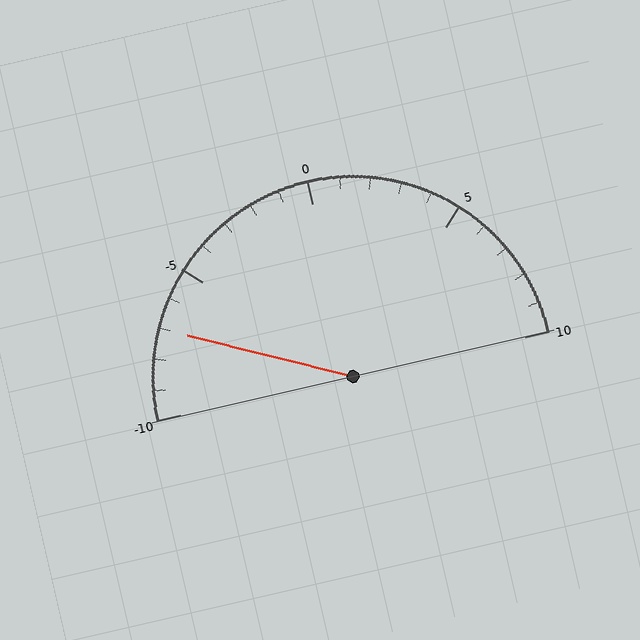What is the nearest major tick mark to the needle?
The nearest major tick mark is -5.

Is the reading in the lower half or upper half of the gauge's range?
The reading is in the lower half of the range (-10 to 10).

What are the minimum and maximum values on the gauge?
The gauge ranges from -10 to 10.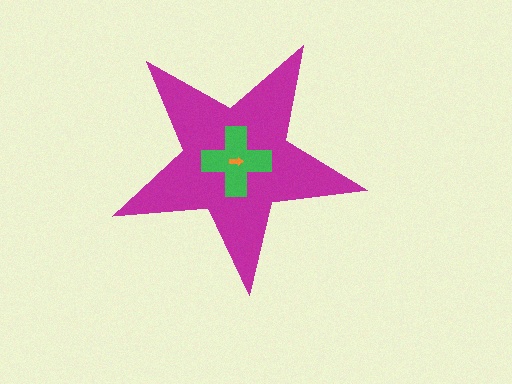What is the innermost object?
The orange arrow.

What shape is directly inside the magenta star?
The green cross.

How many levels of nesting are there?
3.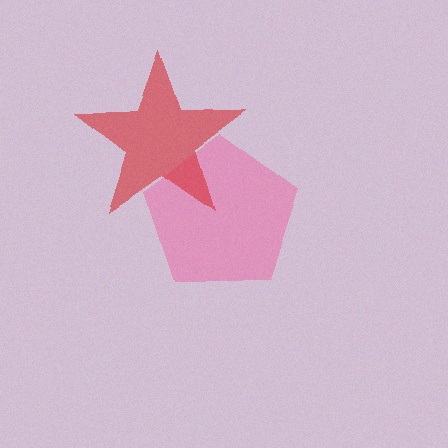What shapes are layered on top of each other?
The layered shapes are: a pink pentagon, a red star.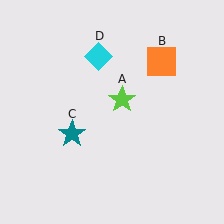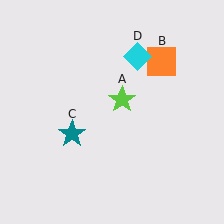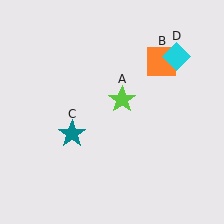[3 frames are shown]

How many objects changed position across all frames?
1 object changed position: cyan diamond (object D).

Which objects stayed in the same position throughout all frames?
Lime star (object A) and orange square (object B) and teal star (object C) remained stationary.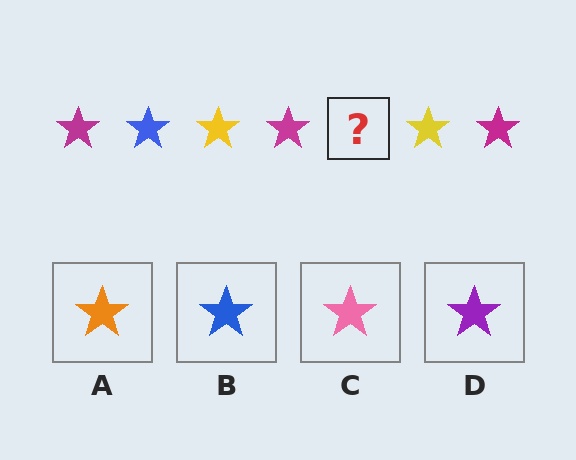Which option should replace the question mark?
Option B.